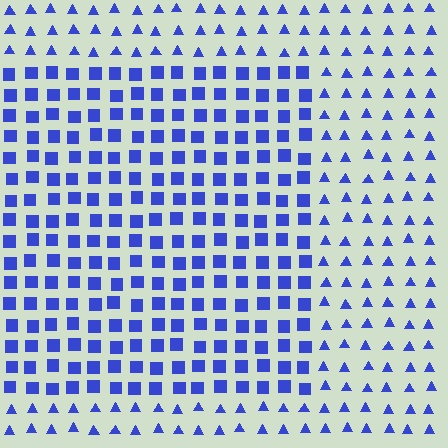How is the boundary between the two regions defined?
The boundary is defined by a change in element shape: squares inside vs. triangles outside. All elements share the same color and spacing.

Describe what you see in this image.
The image is filled with small blue elements arranged in a uniform grid. A rectangle-shaped region contains squares, while the surrounding area contains triangles. The boundary is defined purely by the change in element shape.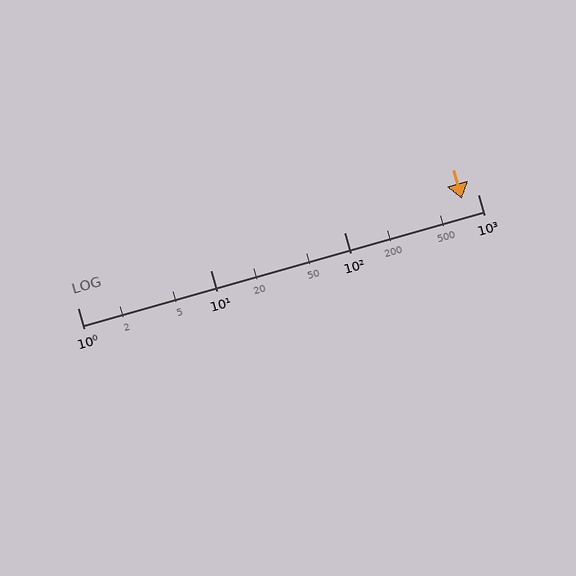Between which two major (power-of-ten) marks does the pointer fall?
The pointer is between 100 and 1000.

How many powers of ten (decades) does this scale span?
The scale spans 3 decades, from 1 to 1000.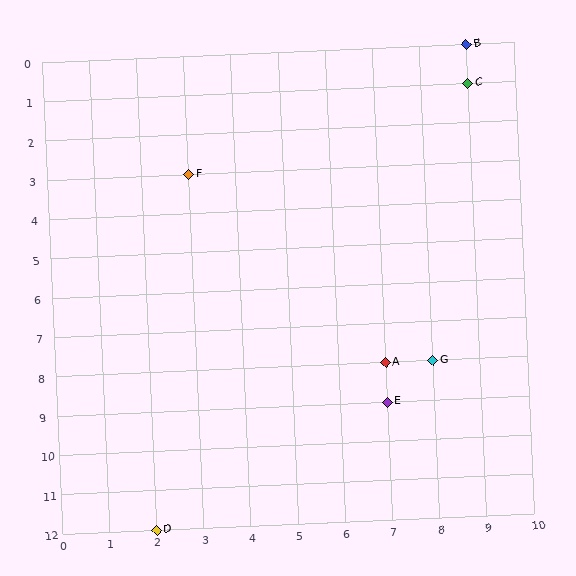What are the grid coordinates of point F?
Point F is at grid coordinates (3, 3).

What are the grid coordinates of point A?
Point A is at grid coordinates (7, 8).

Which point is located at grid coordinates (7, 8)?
Point A is at (7, 8).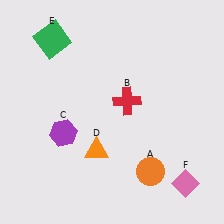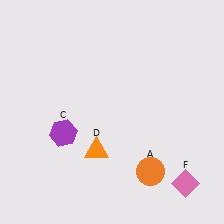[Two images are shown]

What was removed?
The green square (E), the red cross (B) were removed in Image 2.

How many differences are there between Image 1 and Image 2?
There are 2 differences between the two images.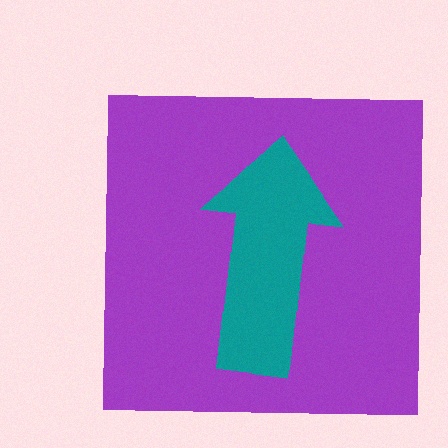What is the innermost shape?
The teal arrow.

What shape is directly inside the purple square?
The teal arrow.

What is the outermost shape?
The purple square.